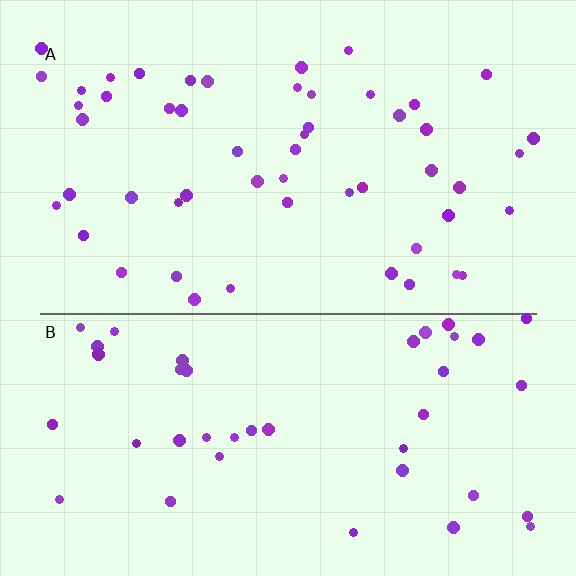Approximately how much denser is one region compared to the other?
Approximately 1.3× — region A over region B.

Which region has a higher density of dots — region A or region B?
A (the top).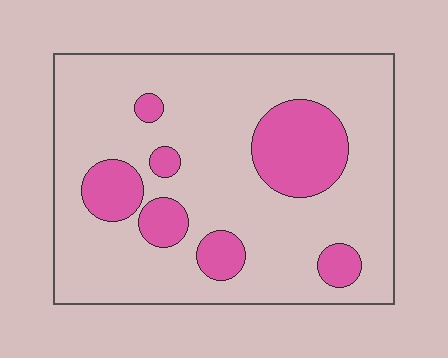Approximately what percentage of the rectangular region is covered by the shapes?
Approximately 20%.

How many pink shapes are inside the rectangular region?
7.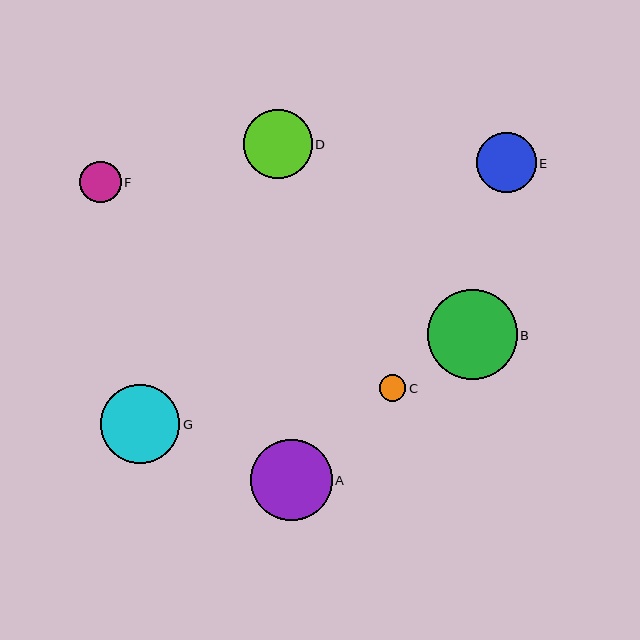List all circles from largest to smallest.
From largest to smallest: B, A, G, D, E, F, C.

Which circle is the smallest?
Circle C is the smallest with a size of approximately 27 pixels.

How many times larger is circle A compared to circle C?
Circle A is approximately 3.0 times the size of circle C.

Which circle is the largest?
Circle B is the largest with a size of approximately 90 pixels.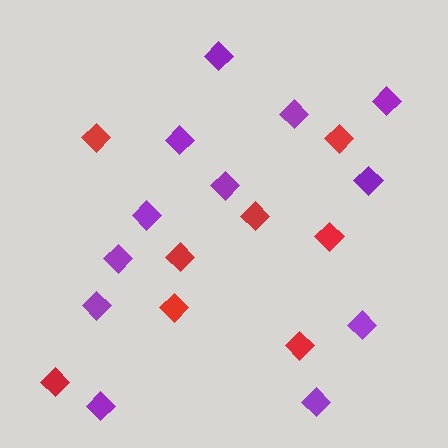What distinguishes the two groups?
There are 2 groups: one group of red diamonds (8) and one group of purple diamonds (12).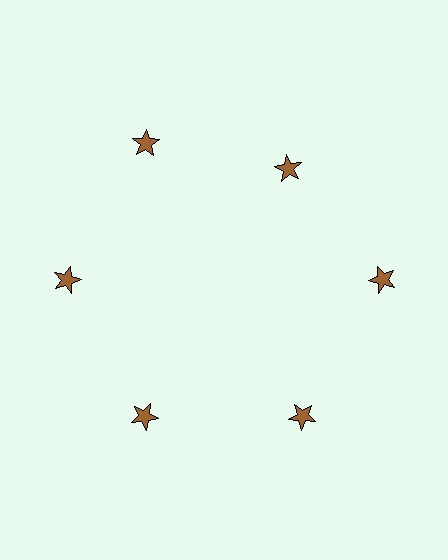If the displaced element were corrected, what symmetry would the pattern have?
It would have 6-fold rotational symmetry — the pattern would map onto itself every 60 degrees.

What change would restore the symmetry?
The symmetry would be restored by moving it outward, back onto the ring so that all 6 stars sit at equal angles and equal distance from the center.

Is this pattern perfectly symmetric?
No. The 6 brown stars are arranged in a ring, but one element near the 1 o'clock position is pulled inward toward the center, breaking the 6-fold rotational symmetry.